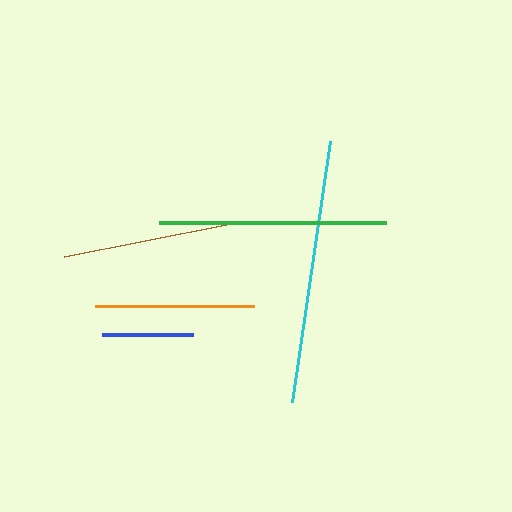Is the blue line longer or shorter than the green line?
The green line is longer than the blue line.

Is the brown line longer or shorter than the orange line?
The brown line is longer than the orange line.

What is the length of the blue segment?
The blue segment is approximately 91 pixels long.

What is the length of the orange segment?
The orange segment is approximately 159 pixels long.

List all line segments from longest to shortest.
From longest to shortest: cyan, green, brown, orange, blue.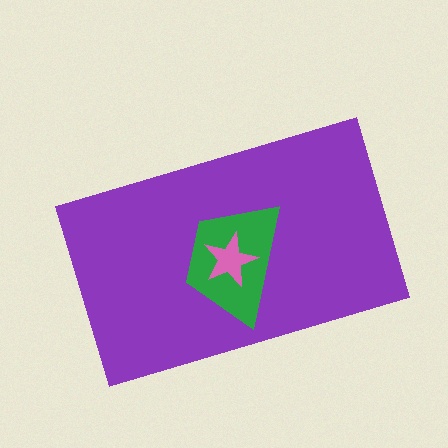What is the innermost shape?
The pink star.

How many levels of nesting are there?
3.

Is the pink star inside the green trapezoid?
Yes.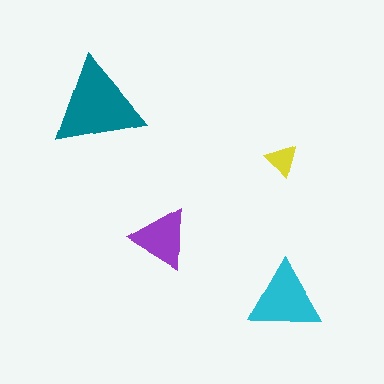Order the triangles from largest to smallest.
the teal one, the cyan one, the purple one, the yellow one.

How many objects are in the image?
There are 4 objects in the image.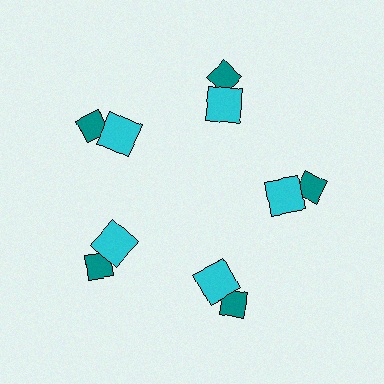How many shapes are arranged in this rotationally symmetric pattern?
There are 10 shapes, arranged in 5 groups of 2.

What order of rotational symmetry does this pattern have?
This pattern has 5-fold rotational symmetry.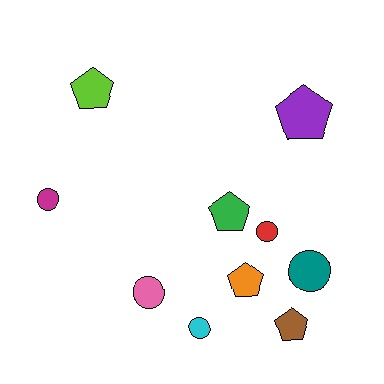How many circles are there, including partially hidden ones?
There are 5 circles.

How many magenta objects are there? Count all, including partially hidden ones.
There is 1 magenta object.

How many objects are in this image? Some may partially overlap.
There are 10 objects.